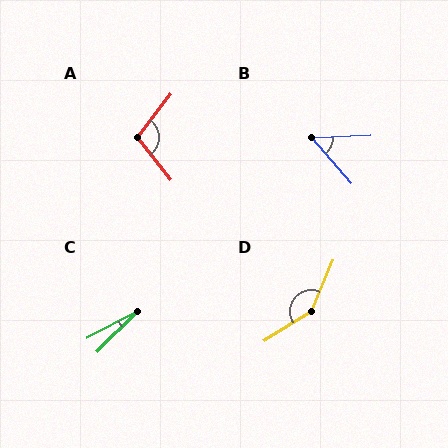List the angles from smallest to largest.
C (17°), B (52°), A (104°), D (145°).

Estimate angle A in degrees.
Approximately 104 degrees.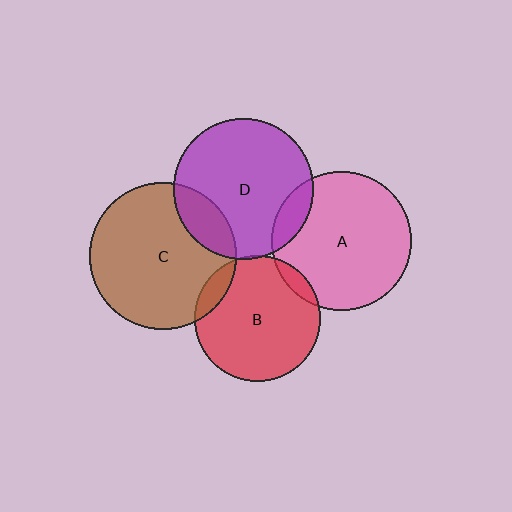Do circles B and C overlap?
Yes.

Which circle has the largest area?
Circle C (brown).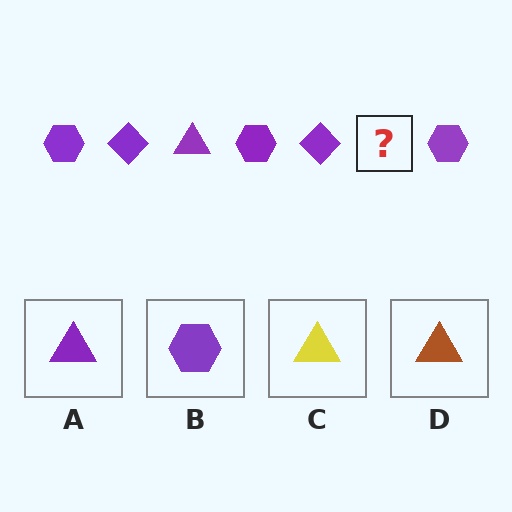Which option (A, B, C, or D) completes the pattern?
A.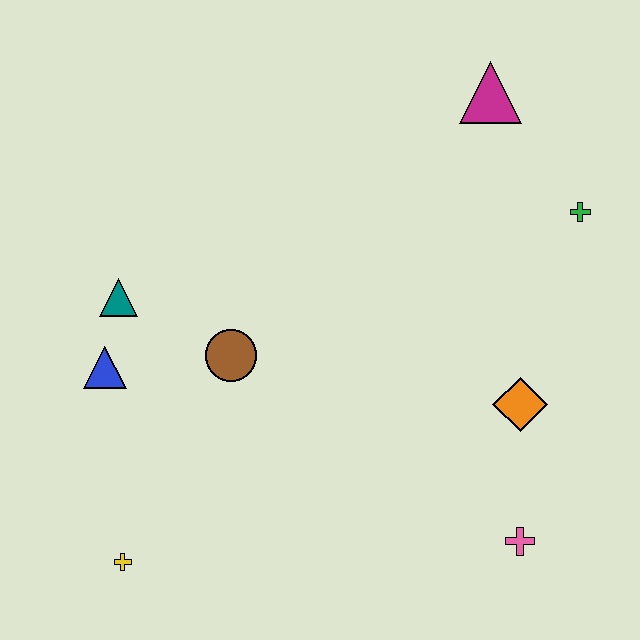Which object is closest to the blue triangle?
The teal triangle is closest to the blue triangle.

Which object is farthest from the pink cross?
The teal triangle is farthest from the pink cross.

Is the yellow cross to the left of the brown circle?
Yes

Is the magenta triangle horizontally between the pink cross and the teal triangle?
Yes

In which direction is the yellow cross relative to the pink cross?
The yellow cross is to the left of the pink cross.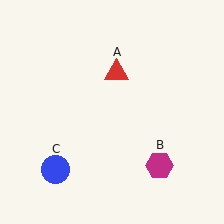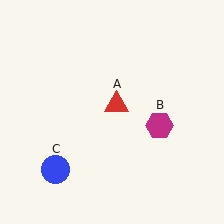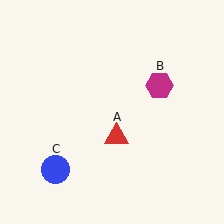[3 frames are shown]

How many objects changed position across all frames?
2 objects changed position: red triangle (object A), magenta hexagon (object B).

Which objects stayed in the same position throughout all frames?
Blue circle (object C) remained stationary.